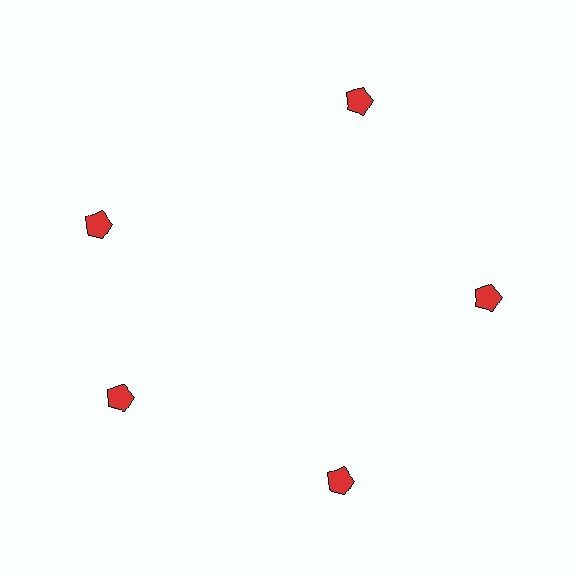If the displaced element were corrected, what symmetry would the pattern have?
It would have 5-fold rotational symmetry — the pattern would map onto itself every 72 degrees.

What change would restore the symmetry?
The symmetry would be restored by rotating it back into even spacing with its neighbors so that all 5 pentagons sit at equal angles and equal distance from the center.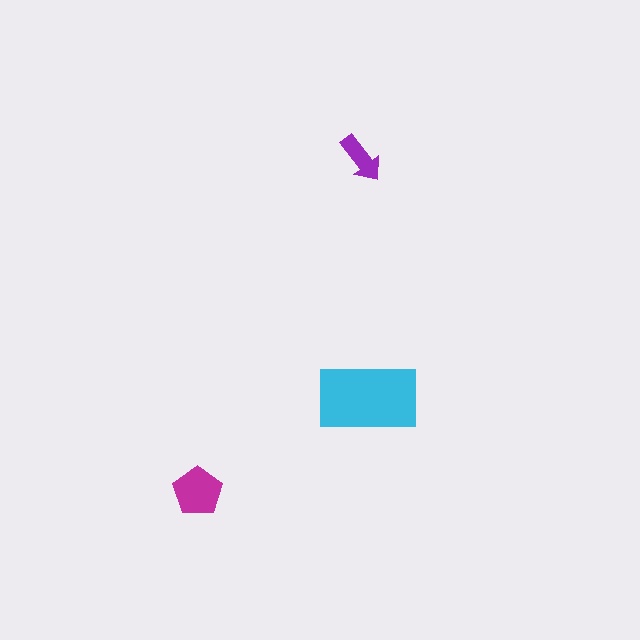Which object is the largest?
The cyan rectangle.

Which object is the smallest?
The purple arrow.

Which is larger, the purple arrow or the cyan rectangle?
The cyan rectangle.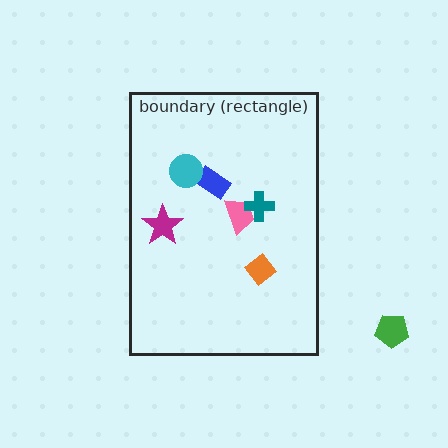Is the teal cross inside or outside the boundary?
Inside.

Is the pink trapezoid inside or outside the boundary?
Inside.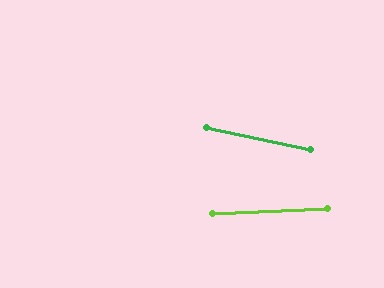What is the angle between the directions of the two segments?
Approximately 15 degrees.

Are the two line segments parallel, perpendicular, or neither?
Neither parallel nor perpendicular — they differ by about 15°.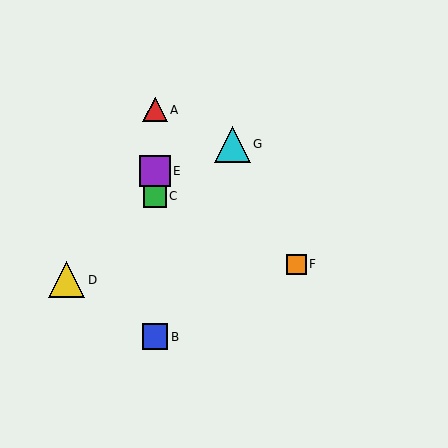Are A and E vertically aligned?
Yes, both are at x≈155.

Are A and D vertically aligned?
No, A is at x≈155 and D is at x≈67.